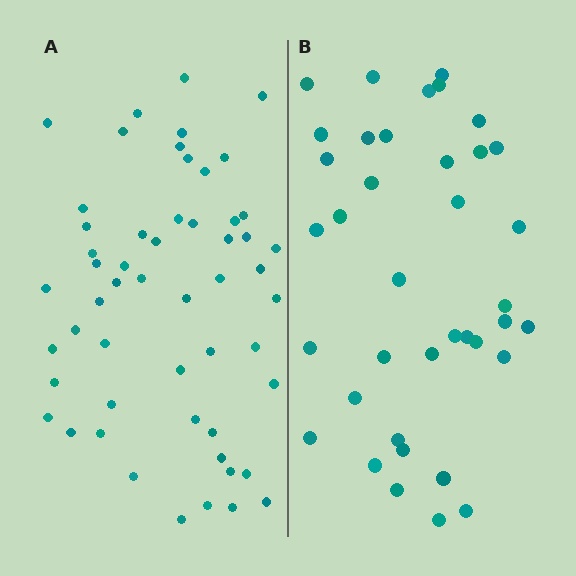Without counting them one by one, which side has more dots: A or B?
Region A (the left region) has more dots.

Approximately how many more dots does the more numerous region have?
Region A has approximately 15 more dots than region B.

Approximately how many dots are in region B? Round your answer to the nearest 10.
About 40 dots. (The exact count is 38, which rounds to 40.)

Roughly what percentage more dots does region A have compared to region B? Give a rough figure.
About 40% more.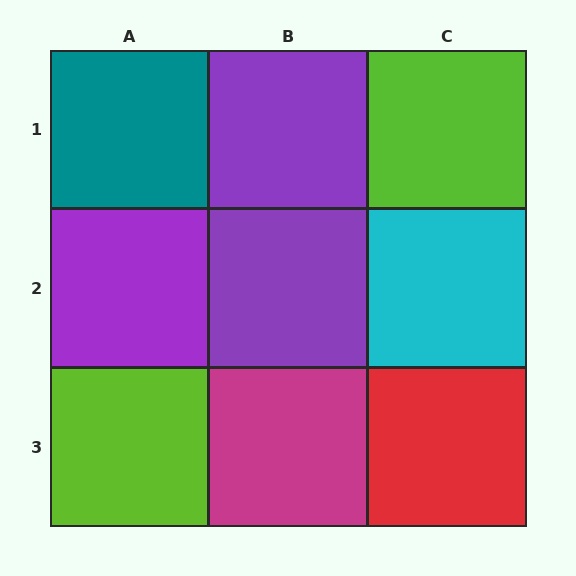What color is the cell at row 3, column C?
Red.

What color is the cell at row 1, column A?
Teal.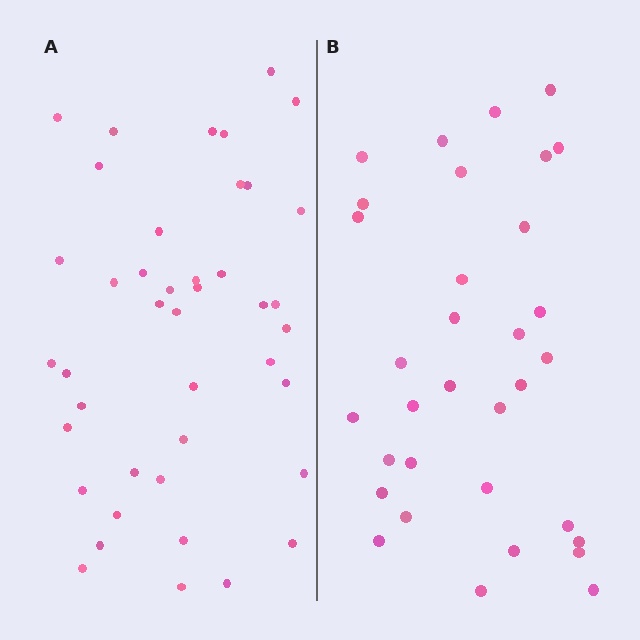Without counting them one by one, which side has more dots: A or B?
Region A (the left region) has more dots.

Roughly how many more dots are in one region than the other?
Region A has roughly 8 or so more dots than region B.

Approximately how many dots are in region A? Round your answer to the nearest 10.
About 40 dots. (The exact count is 42, which rounds to 40.)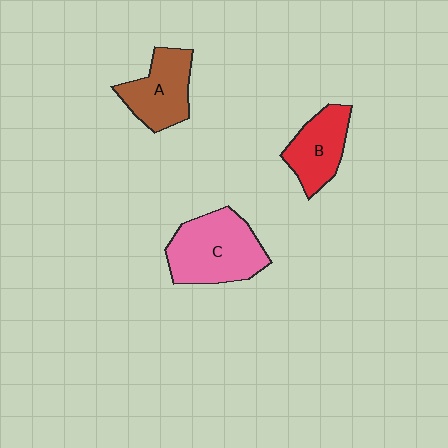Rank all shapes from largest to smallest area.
From largest to smallest: C (pink), A (brown), B (red).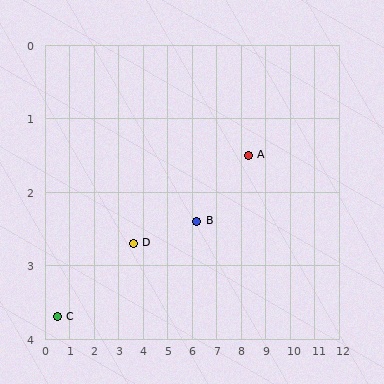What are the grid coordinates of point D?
Point D is at approximately (3.6, 2.7).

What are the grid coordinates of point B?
Point B is at approximately (6.2, 2.4).